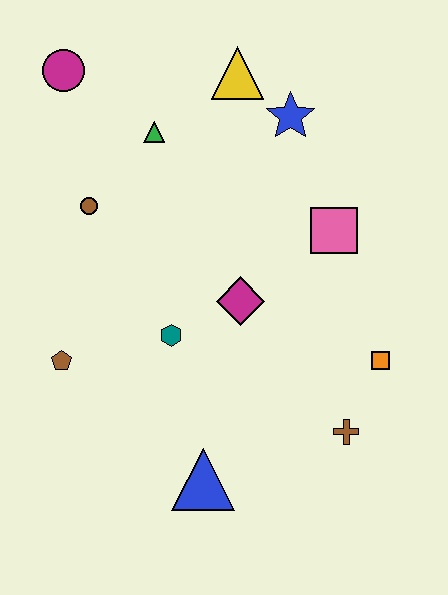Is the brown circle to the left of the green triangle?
Yes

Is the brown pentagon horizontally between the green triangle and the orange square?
No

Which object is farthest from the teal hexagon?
The magenta circle is farthest from the teal hexagon.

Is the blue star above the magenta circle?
No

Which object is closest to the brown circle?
The green triangle is closest to the brown circle.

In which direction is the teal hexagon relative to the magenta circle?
The teal hexagon is below the magenta circle.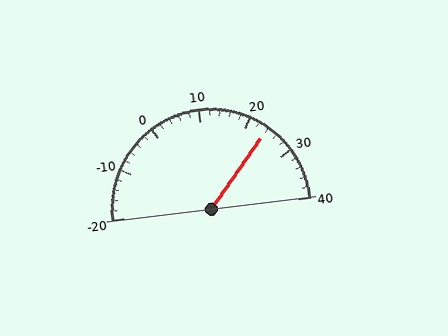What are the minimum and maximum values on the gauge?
The gauge ranges from -20 to 40.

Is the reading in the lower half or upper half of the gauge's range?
The reading is in the upper half of the range (-20 to 40).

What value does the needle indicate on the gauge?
The needle indicates approximately 24.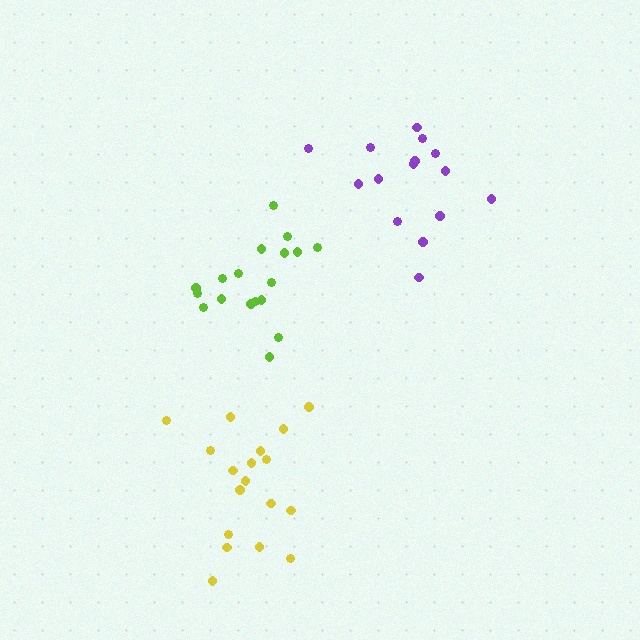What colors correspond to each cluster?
The clusters are colored: yellow, purple, lime.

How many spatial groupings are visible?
There are 3 spatial groupings.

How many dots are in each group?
Group 1: 18 dots, Group 2: 15 dots, Group 3: 18 dots (51 total).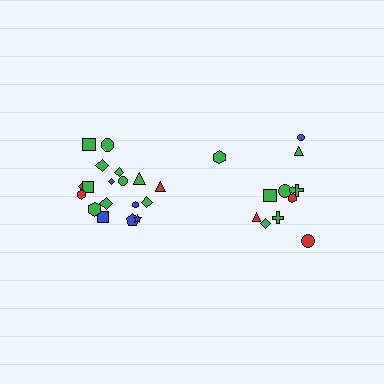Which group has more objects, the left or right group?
The left group.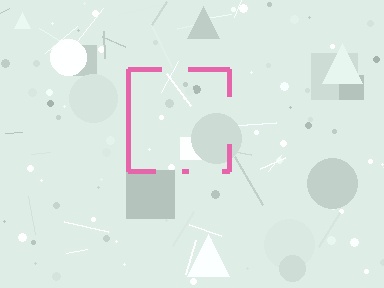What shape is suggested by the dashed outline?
The dashed outline suggests a square.